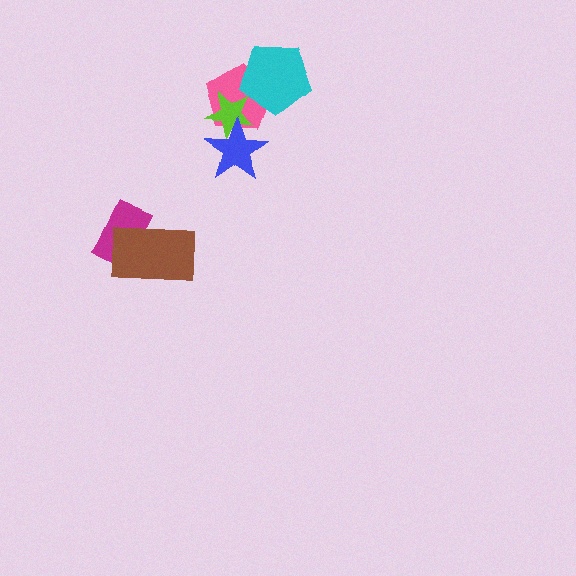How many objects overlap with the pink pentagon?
3 objects overlap with the pink pentagon.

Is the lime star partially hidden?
Yes, it is partially covered by another shape.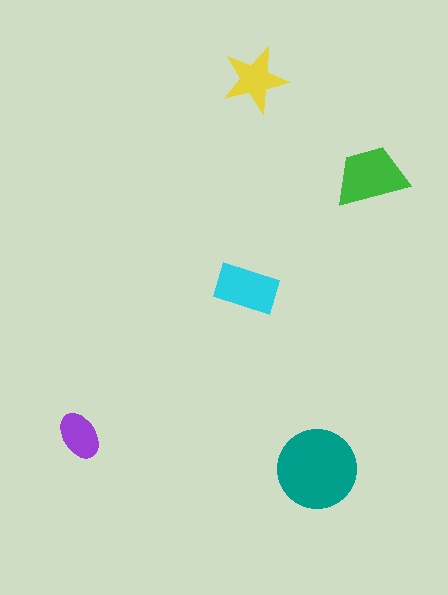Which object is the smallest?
The purple ellipse.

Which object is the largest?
The teal circle.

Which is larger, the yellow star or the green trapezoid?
The green trapezoid.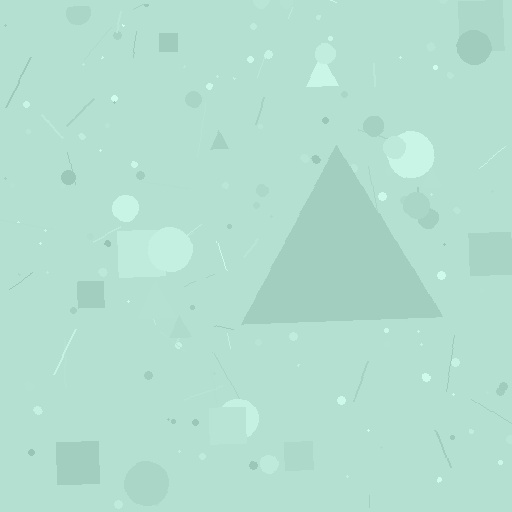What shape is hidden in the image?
A triangle is hidden in the image.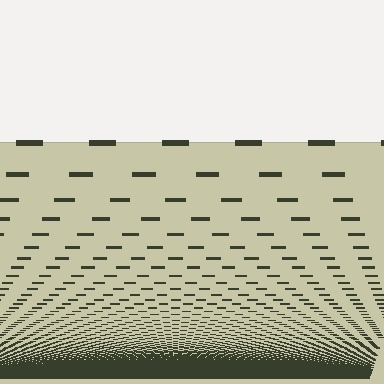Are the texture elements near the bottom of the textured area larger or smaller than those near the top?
Smaller. The gradient is inverted — elements near the bottom are smaller and denser.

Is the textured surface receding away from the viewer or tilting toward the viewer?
The surface appears to tilt toward the viewer. Texture elements get larger and sparser toward the top.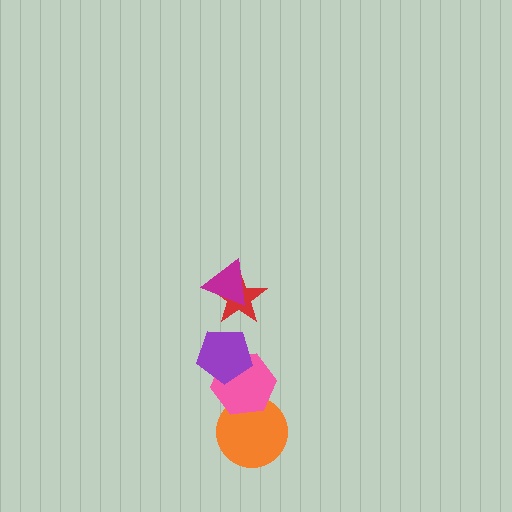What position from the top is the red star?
The red star is 2nd from the top.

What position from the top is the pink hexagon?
The pink hexagon is 4th from the top.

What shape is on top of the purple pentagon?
The red star is on top of the purple pentagon.